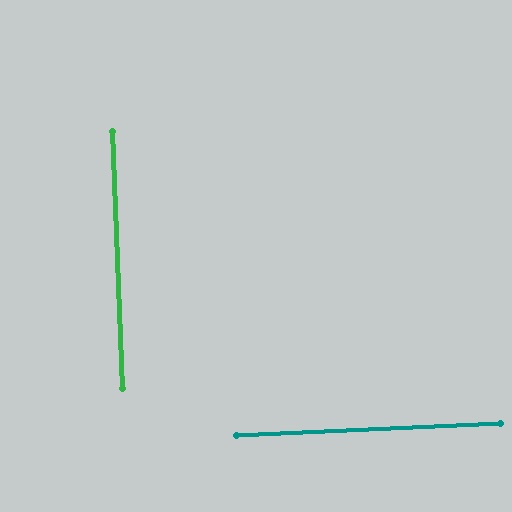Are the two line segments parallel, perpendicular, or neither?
Perpendicular — they meet at approximately 89°.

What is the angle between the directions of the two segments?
Approximately 89 degrees.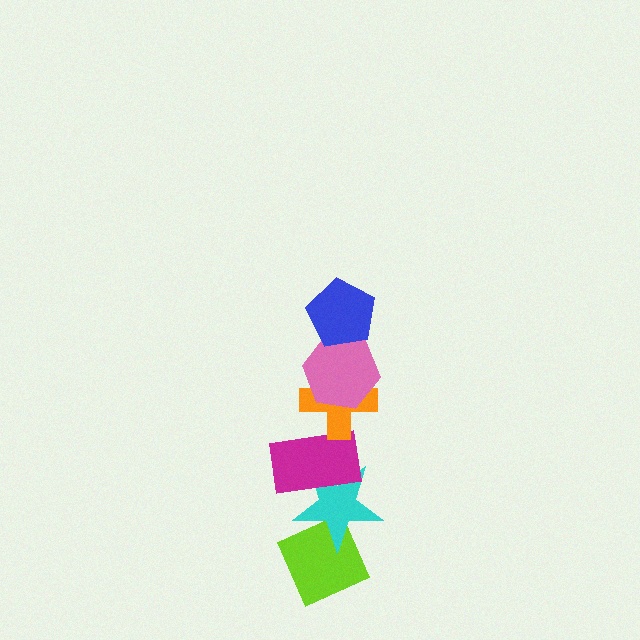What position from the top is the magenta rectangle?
The magenta rectangle is 4th from the top.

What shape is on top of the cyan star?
The magenta rectangle is on top of the cyan star.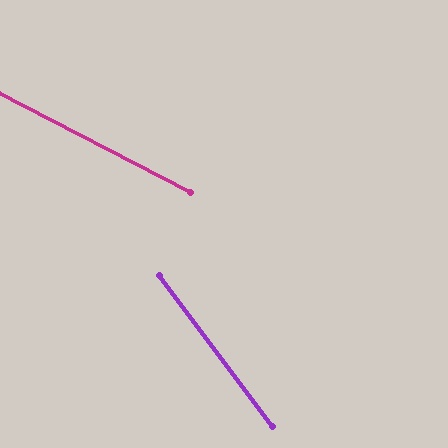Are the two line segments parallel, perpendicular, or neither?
Neither parallel nor perpendicular — they differ by about 26°.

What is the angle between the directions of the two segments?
Approximately 26 degrees.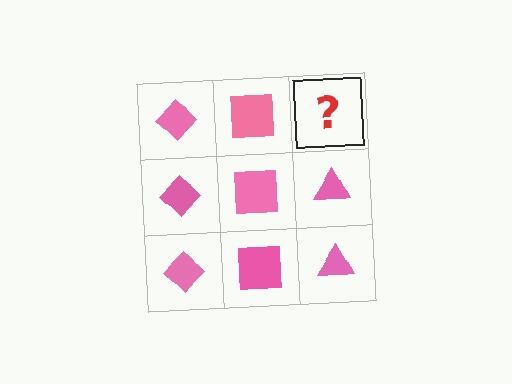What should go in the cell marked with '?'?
The missing cell should contain a pink triangle.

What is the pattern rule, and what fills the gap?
The rule is that each column has a consistent shape. The gap should be filled with a pink triangle.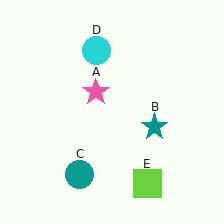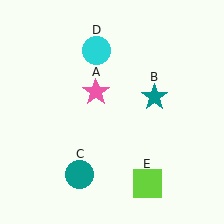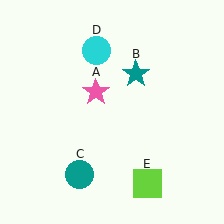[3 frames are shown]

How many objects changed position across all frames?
1 object changed position: teal star (object B).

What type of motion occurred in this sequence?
The teal star (object B) rotated counterclockwise around the center of the scene.